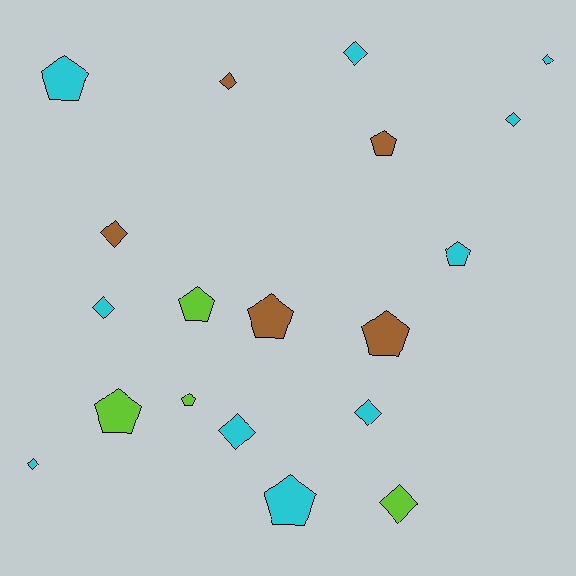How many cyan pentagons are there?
There are 3 cyan pentagons.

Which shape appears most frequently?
Diamond, with 10 objects.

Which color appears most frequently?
Cyan, with 10 objects.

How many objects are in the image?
There are 19 objects.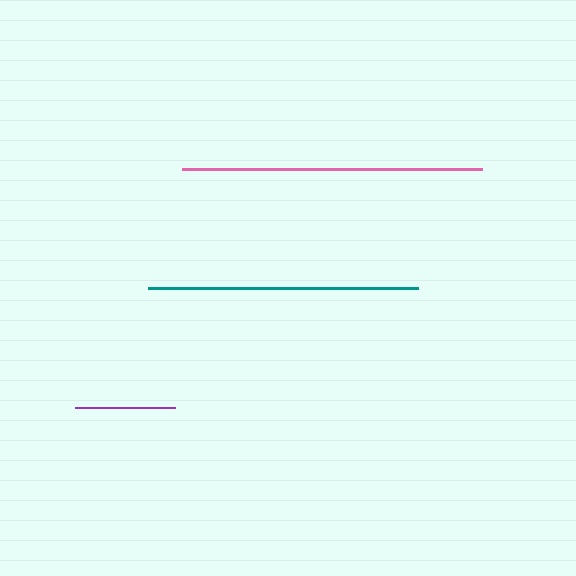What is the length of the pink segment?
The pink segment is approximately 300 pixels long.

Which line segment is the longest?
The pink line is the longest at approximately 300 pixels.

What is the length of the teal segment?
The teal segment is approximately 270 pixels long.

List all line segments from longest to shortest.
From longest to shortest: pink, teal, purple.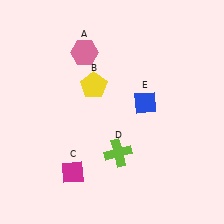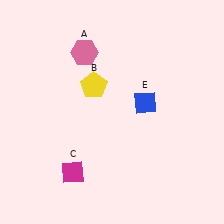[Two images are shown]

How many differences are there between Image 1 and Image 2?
There is 1 difference between the two images.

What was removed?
The lime cross (D) was removed in Image 2.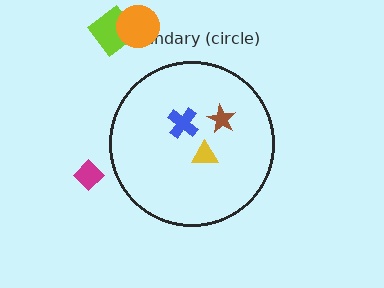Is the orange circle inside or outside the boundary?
Outside.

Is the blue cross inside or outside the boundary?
Inside.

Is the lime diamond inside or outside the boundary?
Outside.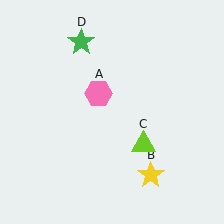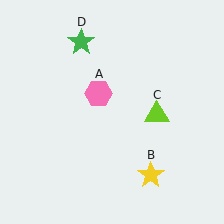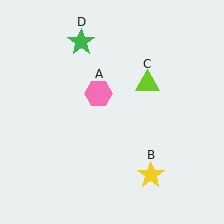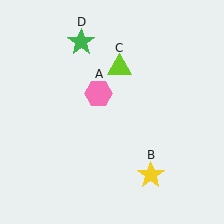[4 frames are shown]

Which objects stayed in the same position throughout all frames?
Pink hexagon (object A) and yellow star (object B) and green star (object D) remained stationary.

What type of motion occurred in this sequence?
The lime triangle (object C) rotated counterclockwise around the center of the scene.